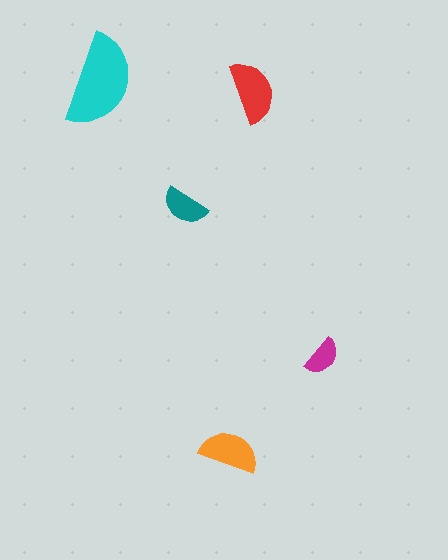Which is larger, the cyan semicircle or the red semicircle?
The cyan one.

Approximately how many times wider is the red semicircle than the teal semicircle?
About 1.5 times wider.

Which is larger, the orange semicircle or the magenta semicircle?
The orange one.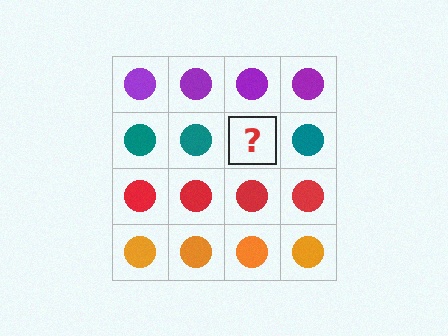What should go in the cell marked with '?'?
The missing cell should contain a teal circle.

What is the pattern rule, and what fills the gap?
The rule is that each row has a consistent color. The gap should be filled with a teal circle.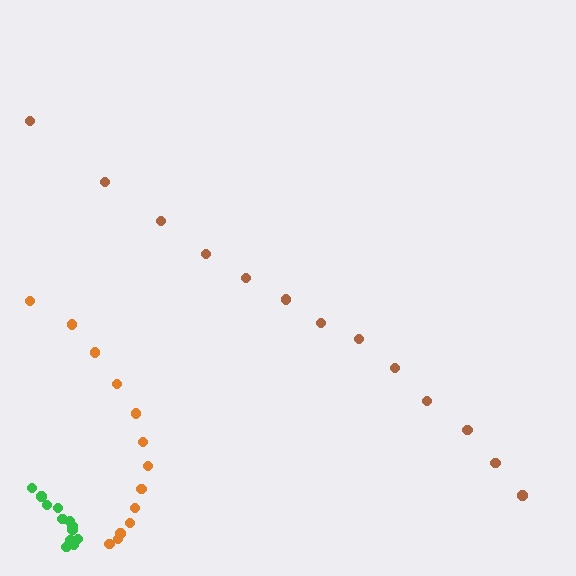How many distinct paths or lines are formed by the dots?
There are 3 distinct paths.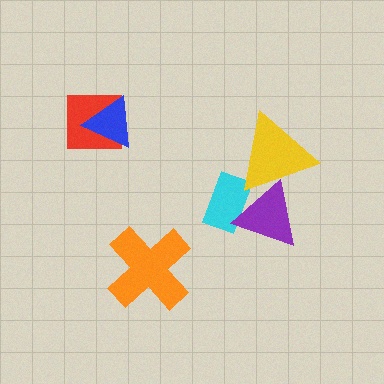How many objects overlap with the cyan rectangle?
1 object overlaps with the cyan rectangle.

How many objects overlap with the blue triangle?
1 object overlaps with the blue triangle.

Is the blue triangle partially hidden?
No, no other shape covers it.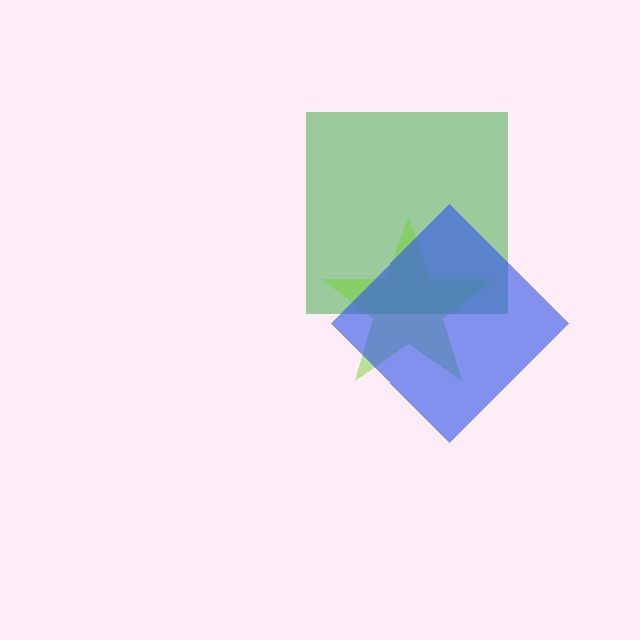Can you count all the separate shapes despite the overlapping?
Yes, there are 3 separate shapes.